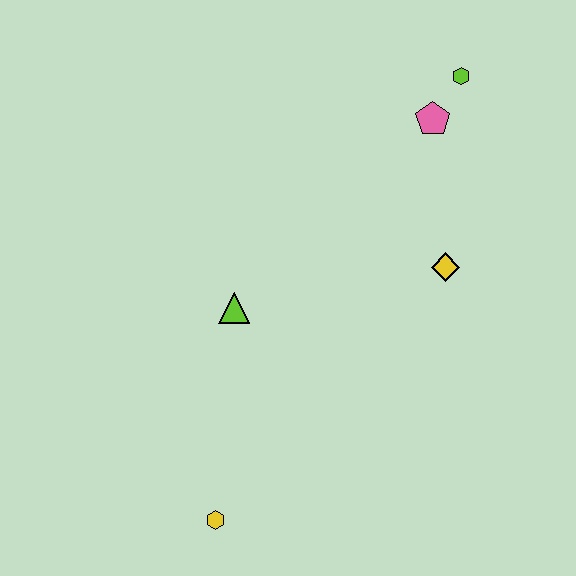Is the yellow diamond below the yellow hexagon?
No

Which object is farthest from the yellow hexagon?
The lime hexagon is farthest from the yellow hexagon.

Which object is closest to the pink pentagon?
The lime hexagon is closest to the pink pentagon.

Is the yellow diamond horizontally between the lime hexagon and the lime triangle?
Yes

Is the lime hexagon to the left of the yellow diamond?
No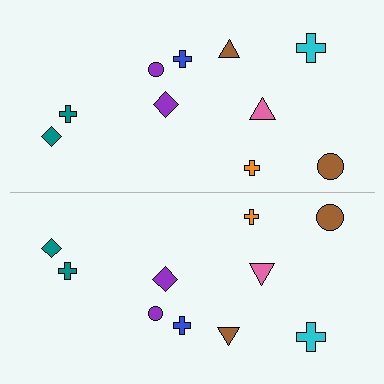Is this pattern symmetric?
Yes, this pattern has bilateral (reflection) symmetry.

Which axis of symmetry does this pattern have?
The pattern has a horizontal axis of symmetry running through the center of the image.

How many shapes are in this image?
There are 20 shapes in this image.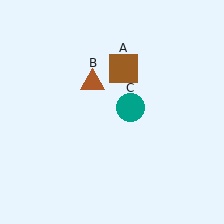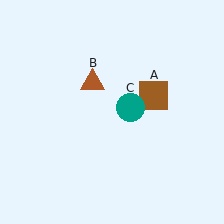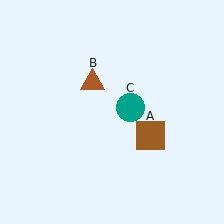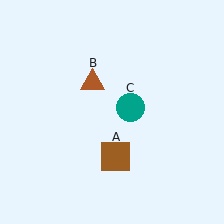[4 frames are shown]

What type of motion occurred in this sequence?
The brown square (object A) rotated clockwise around the center of the scene.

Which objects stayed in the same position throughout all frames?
Brown triangle (object B) and teal circle (object C) remained stationary.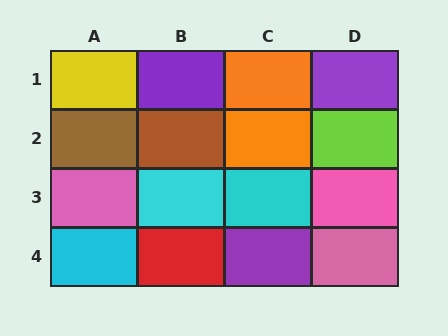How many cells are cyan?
3 cells are cyan.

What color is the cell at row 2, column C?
Orange.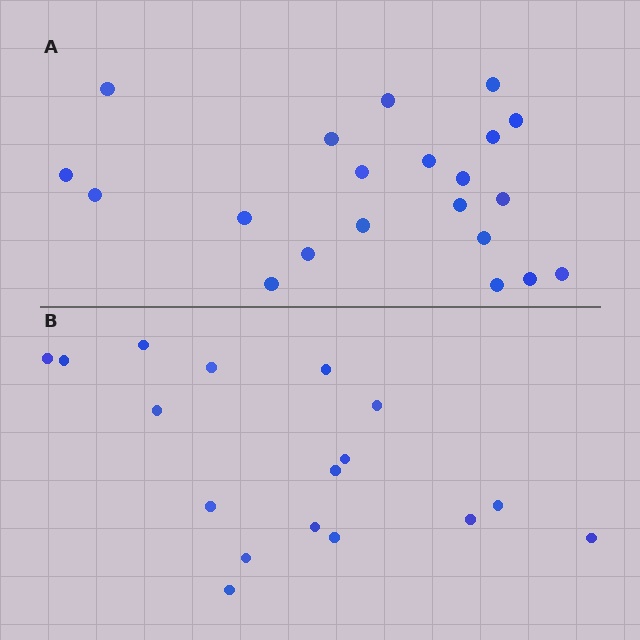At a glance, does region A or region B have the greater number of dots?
Region A (the top region) has more dots.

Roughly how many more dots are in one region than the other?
Region A has about 4 more dots than region B.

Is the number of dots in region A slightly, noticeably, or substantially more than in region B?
Region A has only slightly more — the two regions are fairly close. The ratio is roughly 1.2 to 1.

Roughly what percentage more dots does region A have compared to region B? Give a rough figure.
About 25% more.